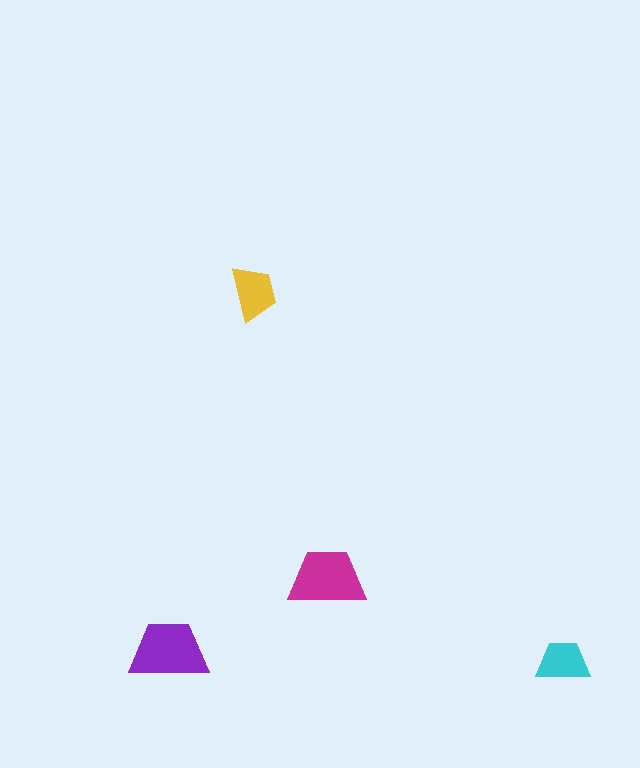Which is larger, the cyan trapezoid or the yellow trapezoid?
The yellow one.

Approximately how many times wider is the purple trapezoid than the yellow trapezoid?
About 1.5 times wider.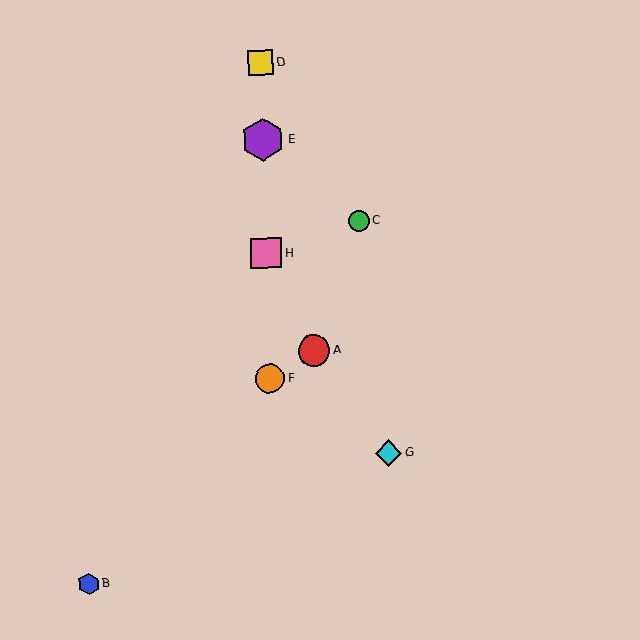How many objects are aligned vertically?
4 objects (D, E, F, H) are aligned vertically.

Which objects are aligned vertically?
Objects D, E, F, H are aligned vertically.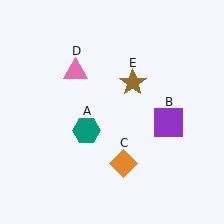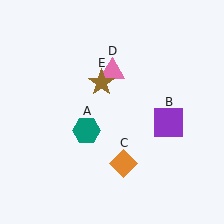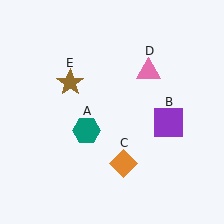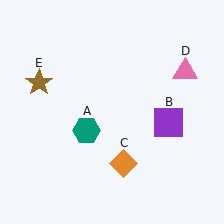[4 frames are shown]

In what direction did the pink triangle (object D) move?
The pink triangle (object D) moved right.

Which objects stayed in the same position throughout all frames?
Teal hexagon (object A) and purple square (object B) and orange diamond (object C) remained stationary.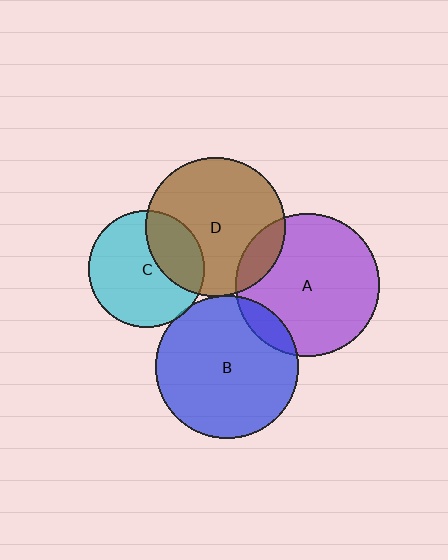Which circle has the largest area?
Circle A (purple).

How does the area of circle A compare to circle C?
Approximately 1.5 times.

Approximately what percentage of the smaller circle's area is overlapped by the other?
Approximately 30%.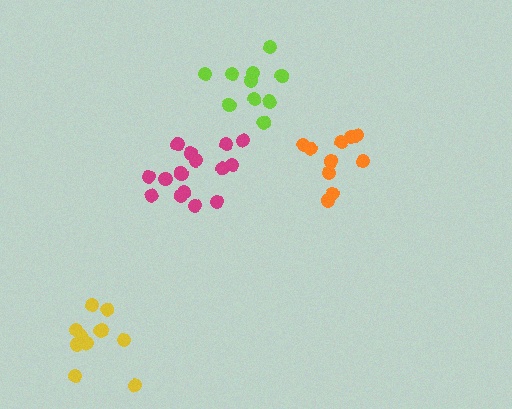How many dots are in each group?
Group 1: 15 dots, Group 2: 11 dots, Group 3: 10 dots, Group 4: 10 dots (46 total).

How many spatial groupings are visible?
There are 4 spatial groupings.